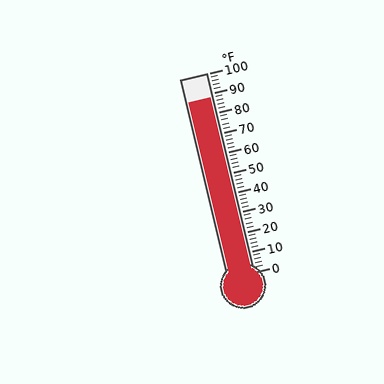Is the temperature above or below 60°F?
The temperature is above 60°F.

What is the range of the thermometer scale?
The thermometer scale ranges from 0°F to 100°F.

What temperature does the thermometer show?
The thermometer shows approximately 88°F.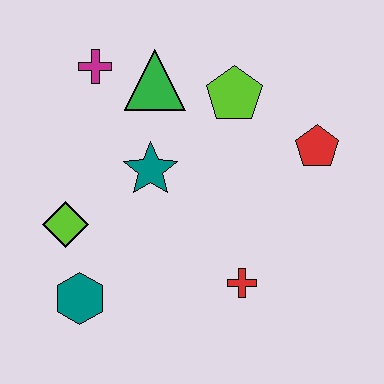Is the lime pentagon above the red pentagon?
Yes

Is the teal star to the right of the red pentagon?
No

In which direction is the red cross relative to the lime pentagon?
The red cross is below the lime pentagon.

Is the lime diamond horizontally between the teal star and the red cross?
No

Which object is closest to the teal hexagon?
The lime diamond is closest to the teal hexagon.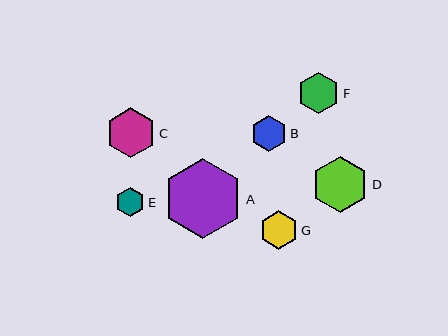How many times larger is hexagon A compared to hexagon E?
Hexagon A is approximately 2.8 times the size of hexagon E.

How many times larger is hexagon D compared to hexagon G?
Hexagon D is approximately 1.5 times the size of hexagon G.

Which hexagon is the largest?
Hexagon A is the largest with a size of approximately 80 pixels.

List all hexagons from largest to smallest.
From largest to smallest: A, D, C, F, G, B, E.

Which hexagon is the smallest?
Hexagon E is the smallest with a size of approximately 29 pixels.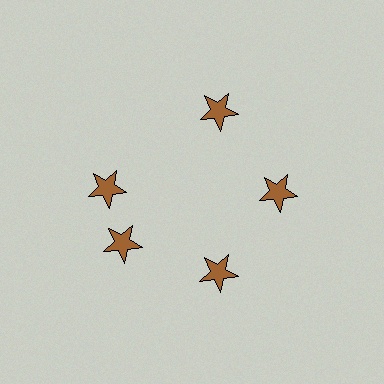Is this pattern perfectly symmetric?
No. The 5 brown stars are arranged in a ring, but one element near the 10 o'clock position is rotated out of alignment along the ring, breaking the 5-fold rotational symmetry.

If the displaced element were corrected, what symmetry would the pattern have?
It would have 5-fold rotational symmetry — the pattern would map onto itself every 72 degrees.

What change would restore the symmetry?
The symmetry would be restored by rotating it back into even spacing with its neighbors so that all 5 stars sit at equal angles and equal distance from the center.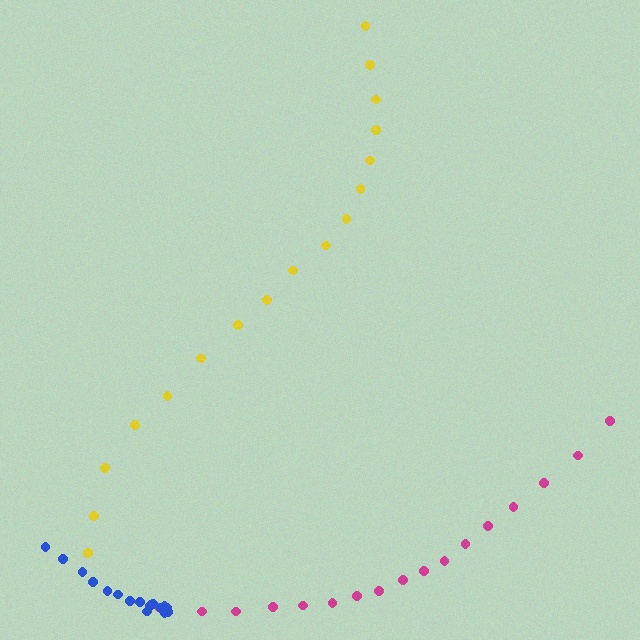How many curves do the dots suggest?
There are 3 distinct paths.